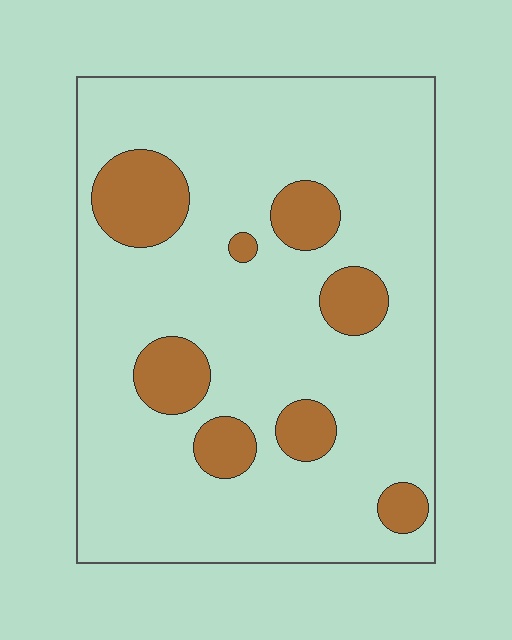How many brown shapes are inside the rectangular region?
8.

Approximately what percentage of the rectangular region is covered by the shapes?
Approximately 15%.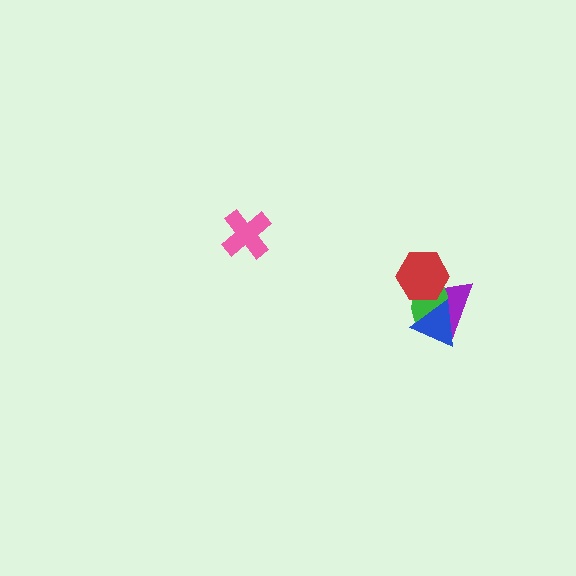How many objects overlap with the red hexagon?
2 objects overlap with the red hexagon.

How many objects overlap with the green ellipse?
3 objects overlap with the green ellipse.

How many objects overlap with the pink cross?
0 objects overlap with the pink cross.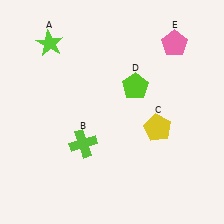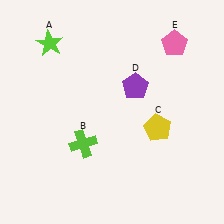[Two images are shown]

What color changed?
The pentagon (D) changed from lime in Image 1 to purple in Image 2.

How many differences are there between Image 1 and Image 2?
There is 1 difference between the two images.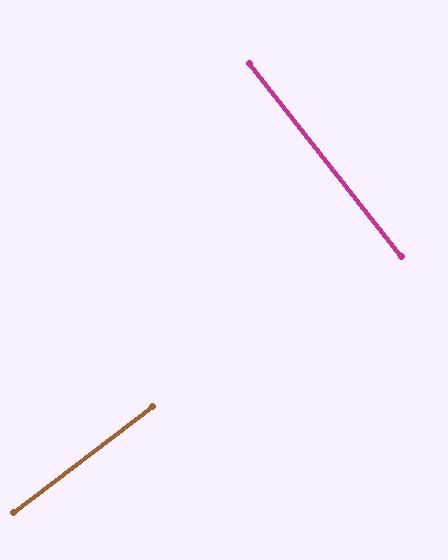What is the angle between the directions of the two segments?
Approximately 89 degrees.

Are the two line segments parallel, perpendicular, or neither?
Perpendicular — they meet at approximately 89°.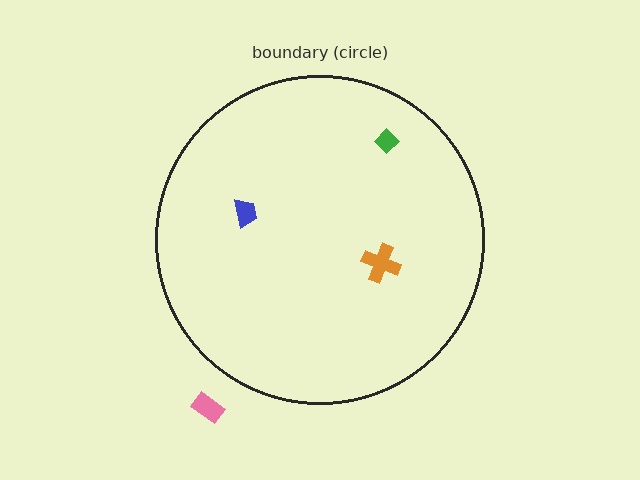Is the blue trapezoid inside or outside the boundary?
Inside.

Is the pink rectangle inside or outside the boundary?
Outside.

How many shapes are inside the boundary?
3 inside, 1 outside.